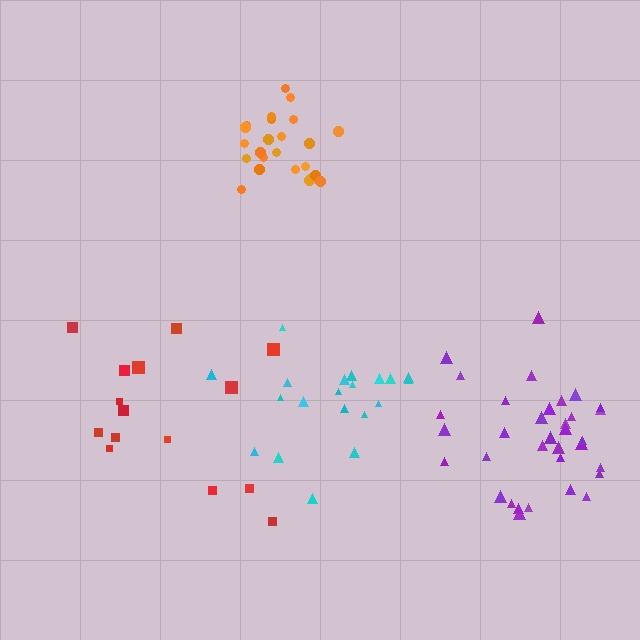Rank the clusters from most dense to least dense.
orange, purple, cyan, red.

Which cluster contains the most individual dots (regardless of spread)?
Purple (34).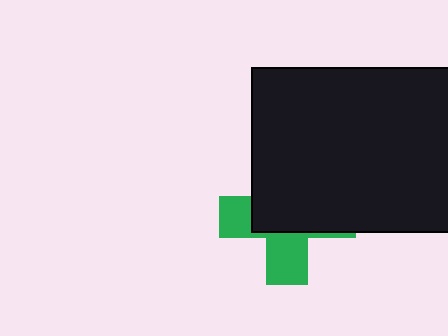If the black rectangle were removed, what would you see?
You would see the complete green cross.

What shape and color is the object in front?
The object in front is a black rectangle.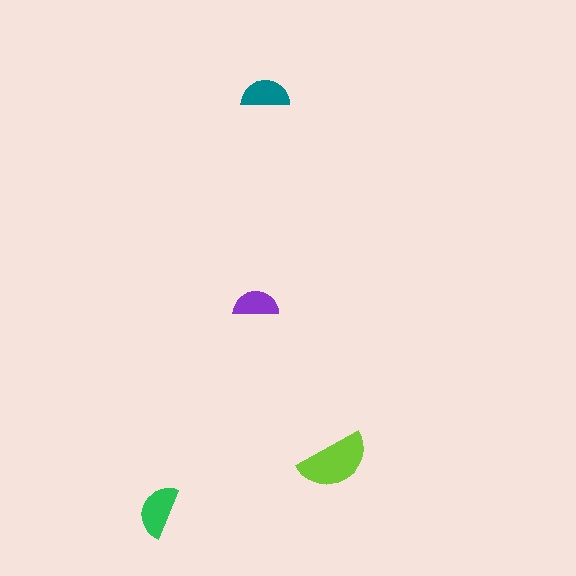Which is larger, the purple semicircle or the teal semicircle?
The teal one.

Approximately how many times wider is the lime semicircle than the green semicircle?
About 1.5 times wider.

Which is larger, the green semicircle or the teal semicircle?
The green one.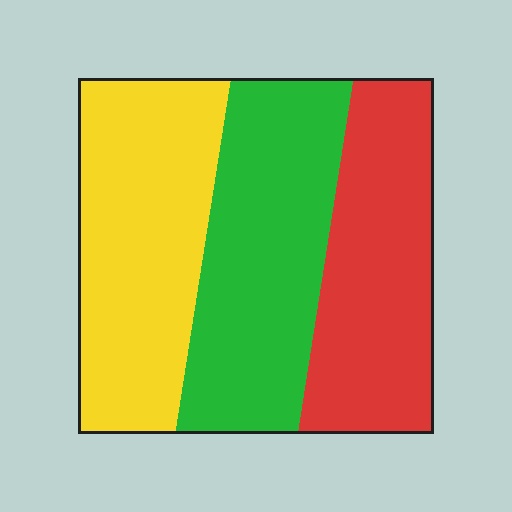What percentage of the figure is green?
Green covers about 35% of the figure.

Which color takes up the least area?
Red, at roughly 30%.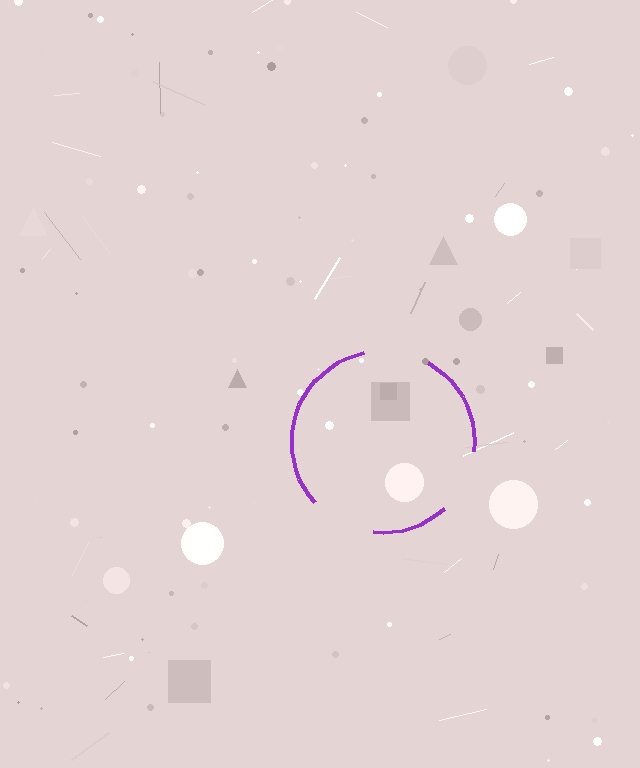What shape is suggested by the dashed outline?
The dashed outline suggests a circle.